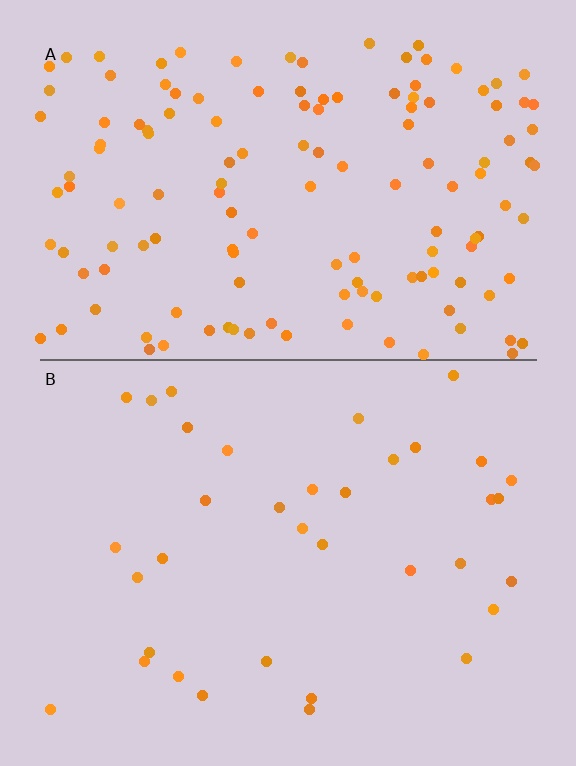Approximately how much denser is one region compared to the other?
Approximately 3.9× — region A over region B.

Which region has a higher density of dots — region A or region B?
A (the top).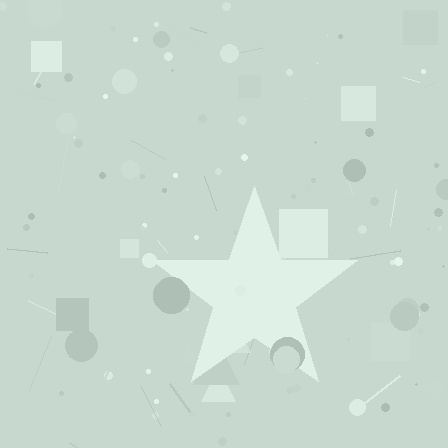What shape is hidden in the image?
A star is hidden in the image.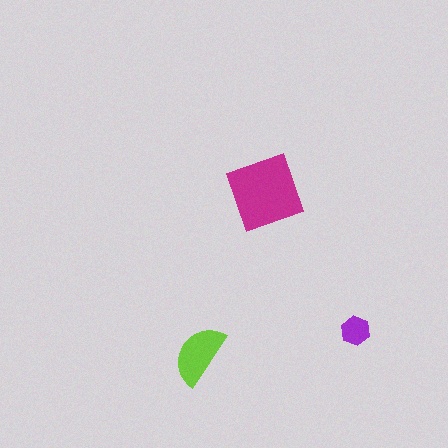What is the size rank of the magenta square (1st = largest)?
1st.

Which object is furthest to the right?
The purple hexagon is rightmost.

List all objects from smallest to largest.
The purple hexagon, the lime semicircle, the magenta square.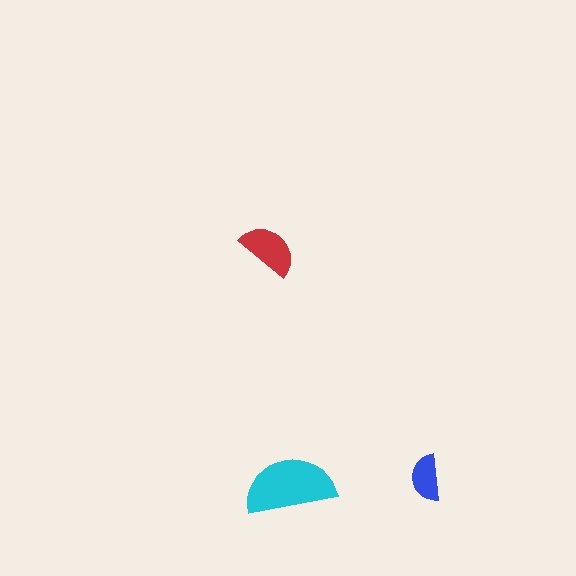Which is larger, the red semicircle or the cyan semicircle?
The cyan one.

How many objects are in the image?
There are 3 objects in the image.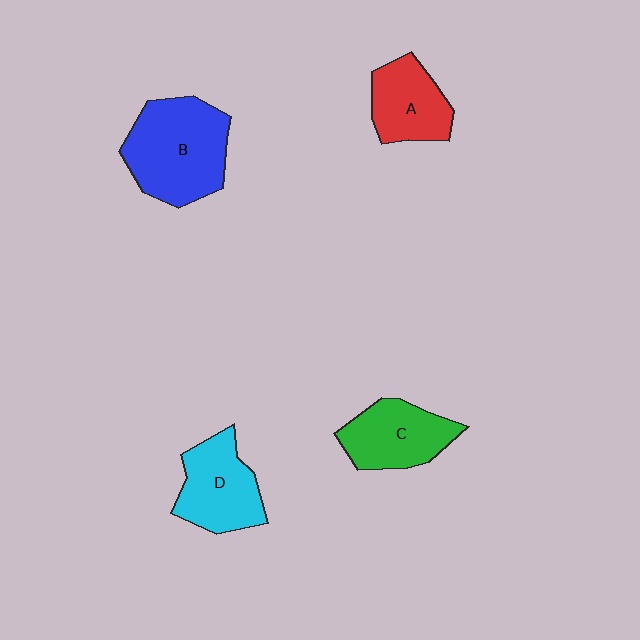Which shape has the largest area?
Shape B (blue).